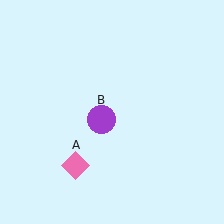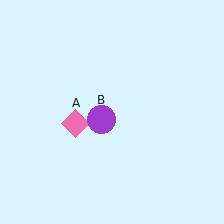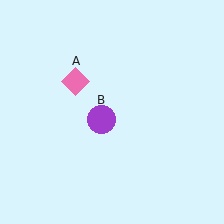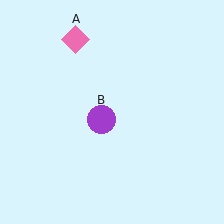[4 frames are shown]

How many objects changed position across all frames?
1 object changed position: pink diamond (object A).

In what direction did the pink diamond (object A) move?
The pink diamond (object A) moved up.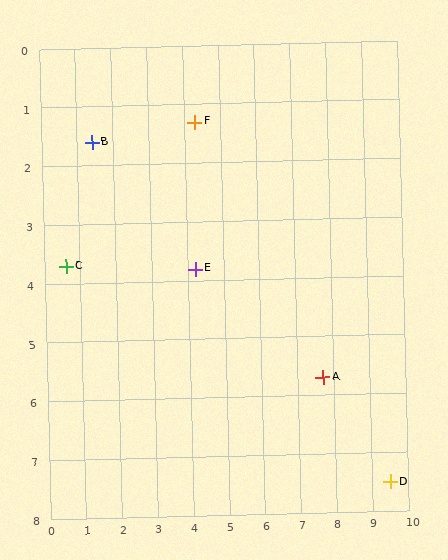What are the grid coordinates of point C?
Point C is at approximately (0.6, 3.7).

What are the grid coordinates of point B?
Point B is at approximately (1.4, 1.6).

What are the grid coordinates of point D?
Point D is at approximately (9.5, 7.5).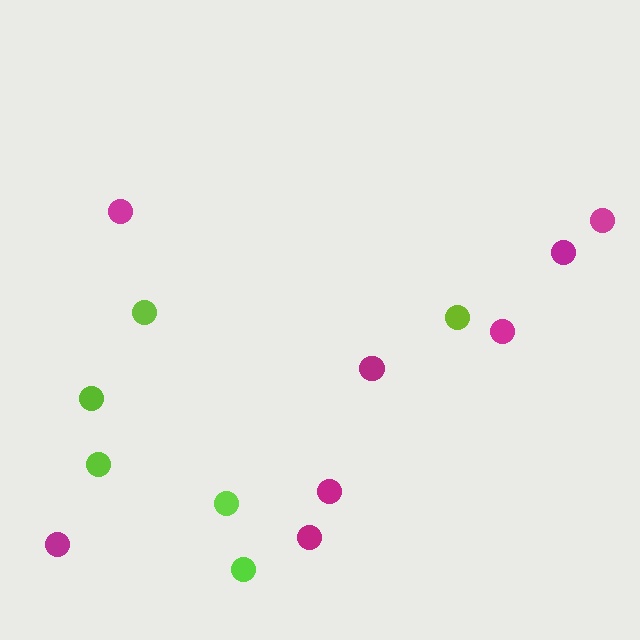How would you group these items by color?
There are 2 groups: one group of magenta circles (8) and one group of lime circles (6).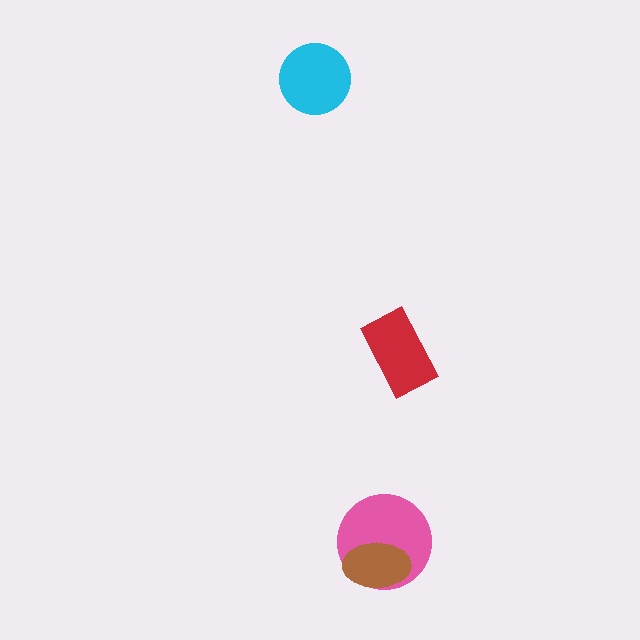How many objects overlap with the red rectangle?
0 objects overlap with the red rectangle.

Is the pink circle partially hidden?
Yes, it is partially covered by another shape.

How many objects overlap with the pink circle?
1 object overlaps with the pink circle.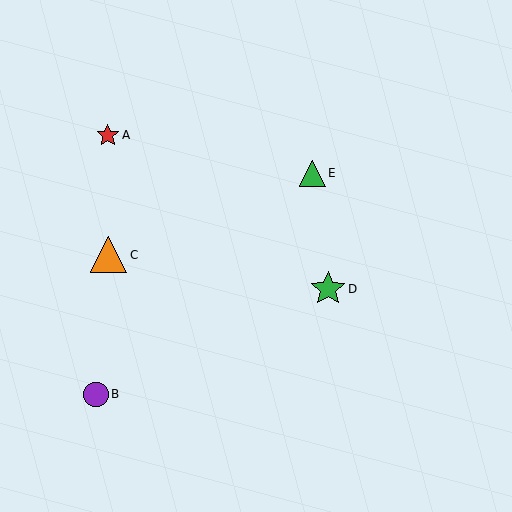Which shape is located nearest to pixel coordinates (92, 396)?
The purple circle (labeled B) at (96, 394) is nearest to that location.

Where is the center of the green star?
The center of the green star is at (328, 289).